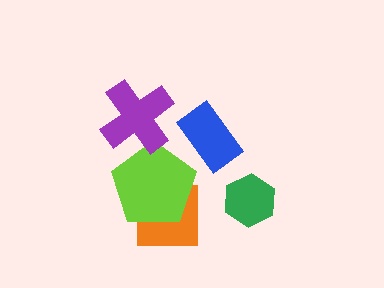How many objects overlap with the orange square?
1 object overlaps with the orange square.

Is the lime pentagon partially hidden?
Yes, it is partially covered by another shape.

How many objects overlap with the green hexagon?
0 objects overlap with the green hexagon.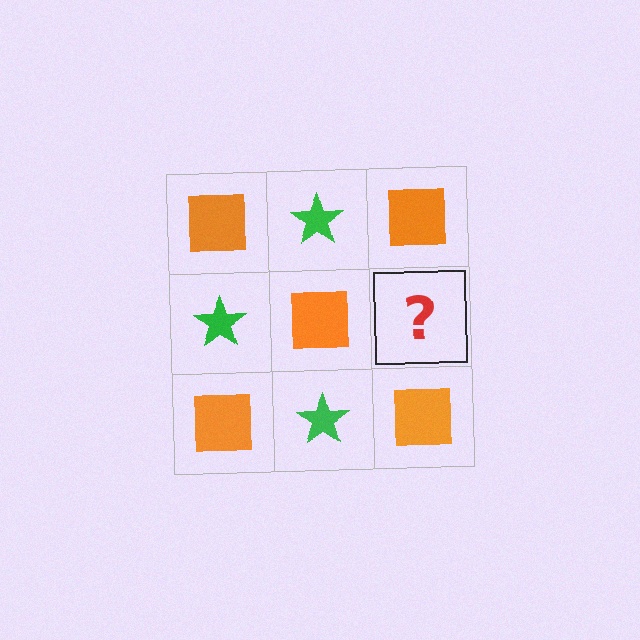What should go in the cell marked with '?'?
The missing cell should contain a green star.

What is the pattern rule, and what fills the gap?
The rule is that it alternates orange square and green star in a checkerboard pattern. The gap should be filled with a green star.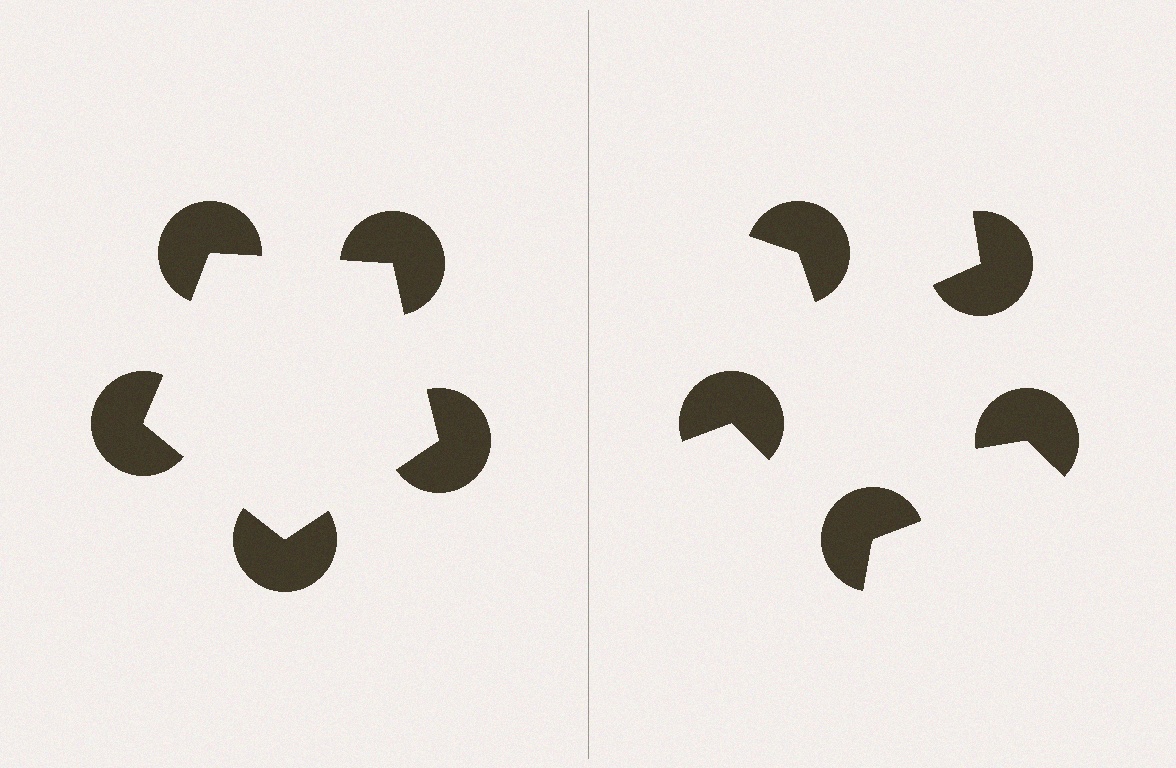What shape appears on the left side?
An illusory pentagon.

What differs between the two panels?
The pac-man discs are positioned identically on both sides; only the wedge orientations differ. On the left they align to a pentagon; on the right they are misaligned.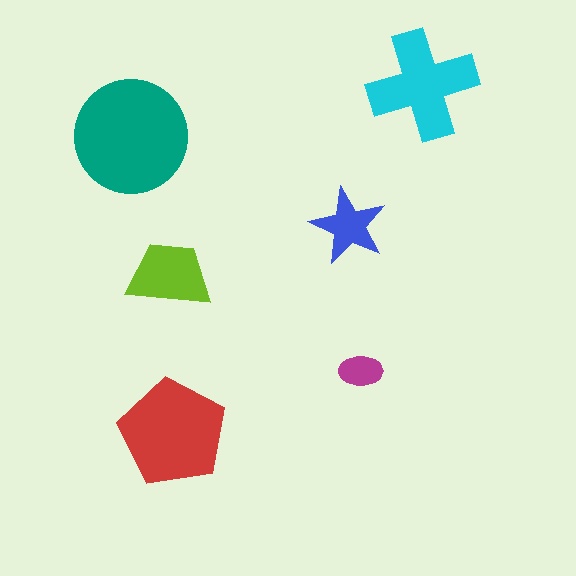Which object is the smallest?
The magenta ellipse.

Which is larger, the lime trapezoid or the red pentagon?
The red pentagon.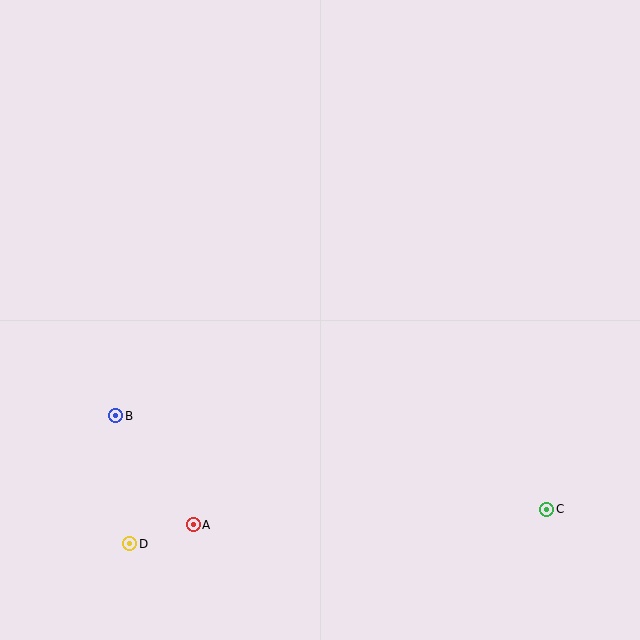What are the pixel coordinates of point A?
Point A is at (193, 525).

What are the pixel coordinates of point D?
Point D is at (130, 544).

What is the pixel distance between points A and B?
The distance between A and B is 134 pixels.